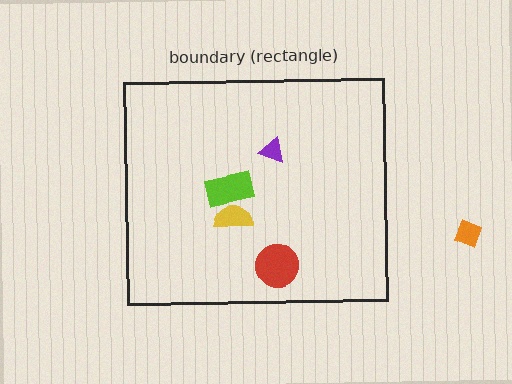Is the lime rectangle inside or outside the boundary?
Inside.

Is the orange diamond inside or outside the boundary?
Outside.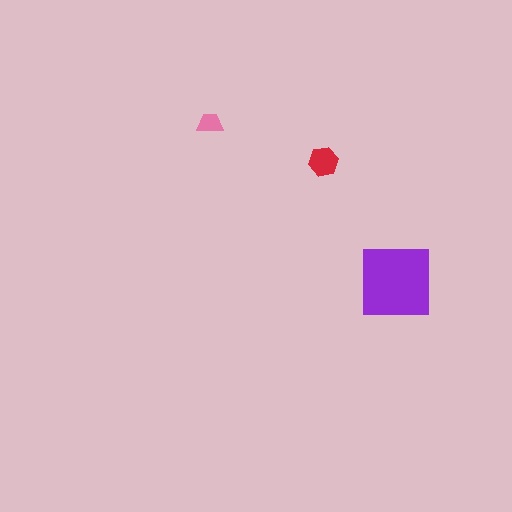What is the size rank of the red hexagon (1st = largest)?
2nd.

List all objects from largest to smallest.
The purple square, the red hexagon, the pink trapezoid.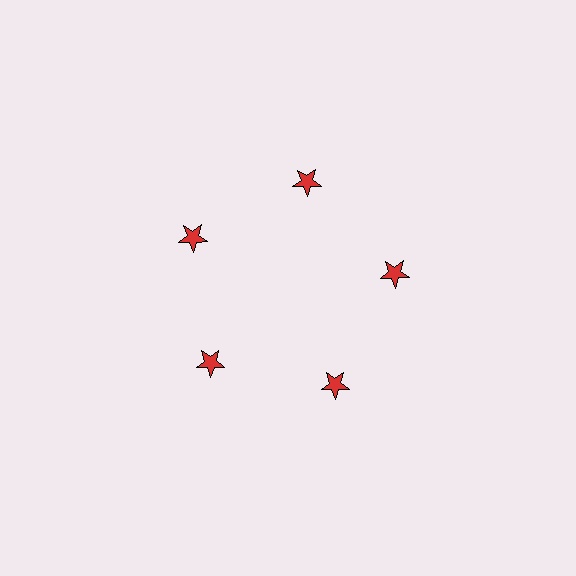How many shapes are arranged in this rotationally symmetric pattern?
There are 5 shapes, arranged in 5 groups of 1.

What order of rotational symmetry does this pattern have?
This pattern has 5-fold rotational symmetry.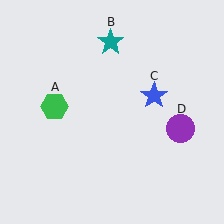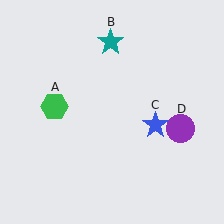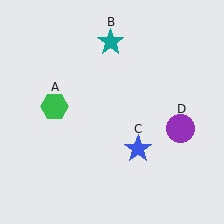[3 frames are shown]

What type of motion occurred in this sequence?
The blue star (object C) rotated clockwise around the center of the scene.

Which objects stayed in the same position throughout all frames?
Green hexagon (object A) and teal star (object B) and purple circle (object D) remained stationary.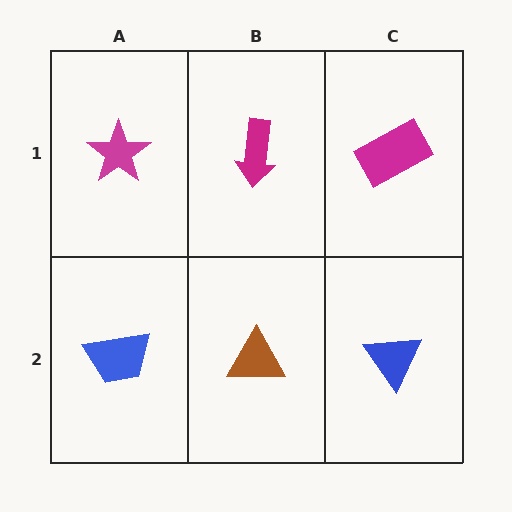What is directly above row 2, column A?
A magenta star.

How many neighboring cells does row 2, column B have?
3.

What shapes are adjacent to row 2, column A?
A magenta star (row 1, column A), a brown triangle (row 2, column B).